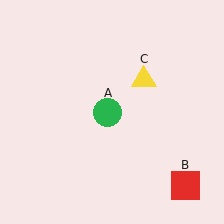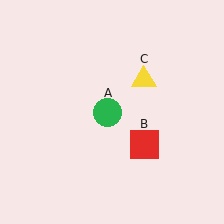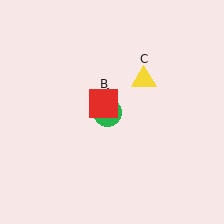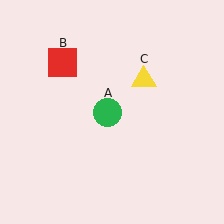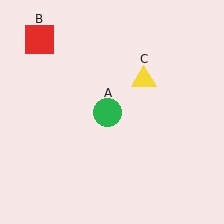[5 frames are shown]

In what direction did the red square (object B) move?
The red square (object B) moved up and to the left.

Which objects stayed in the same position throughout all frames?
Green circle (object A) and yellow triangle (object C) remained stationary.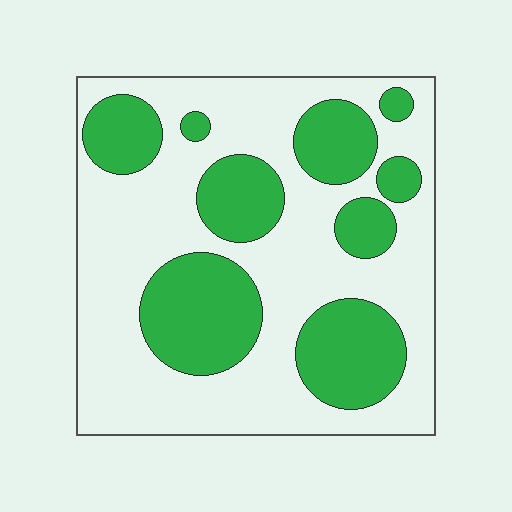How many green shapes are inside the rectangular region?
9.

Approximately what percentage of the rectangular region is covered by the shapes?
Approximately 35%.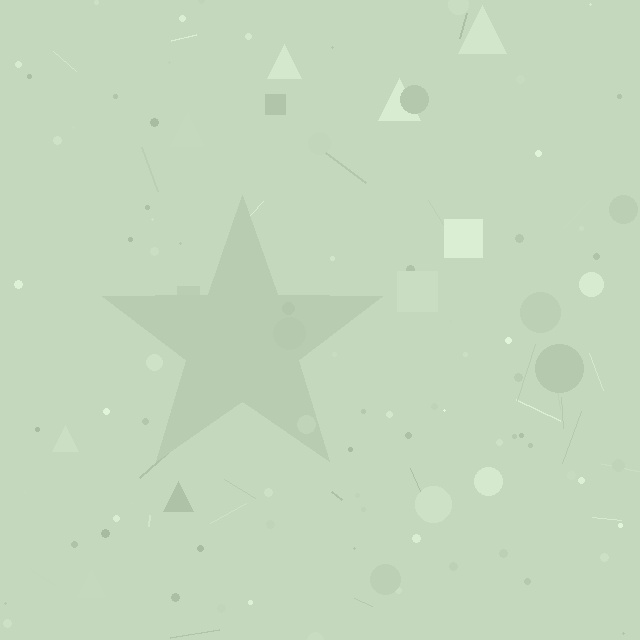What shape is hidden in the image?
A star is hidden in the image.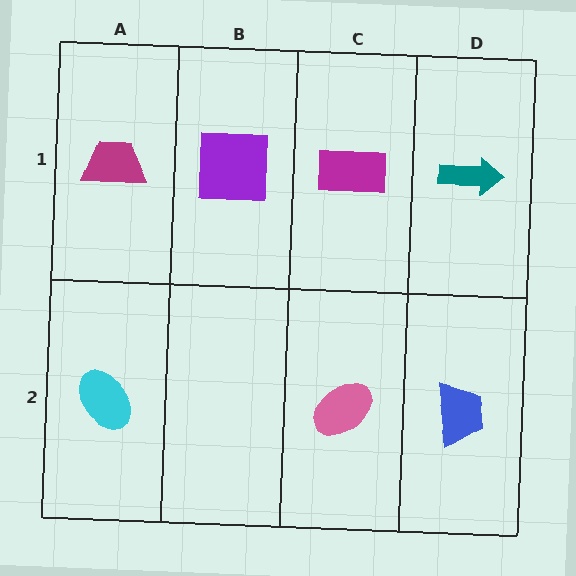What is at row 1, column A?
A magenta trapezoid.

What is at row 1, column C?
A magenta rectangle.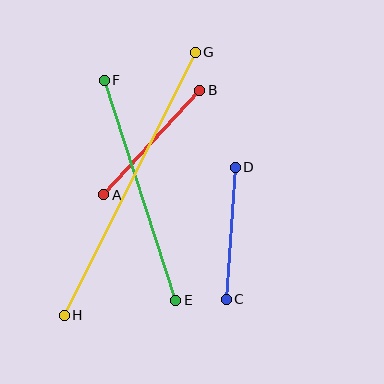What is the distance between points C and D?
The distance is approximately 133 pixels.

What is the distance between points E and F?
The distance is approximately 231 pixels.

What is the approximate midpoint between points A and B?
The midpoint is at approximately (152, 142) pixels.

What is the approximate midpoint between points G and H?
The midpoint is at approximately (130, 184) pixels.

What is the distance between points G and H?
The distance is approximately 294 pixels.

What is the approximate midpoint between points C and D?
The midpoint is at approximately (231, 233) pixels.